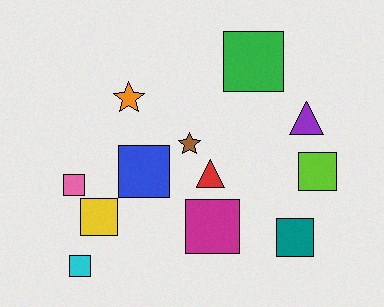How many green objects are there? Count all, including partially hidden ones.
There is 1 green object.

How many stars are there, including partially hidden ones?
There are 2 stars.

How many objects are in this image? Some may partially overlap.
There are 12 objects.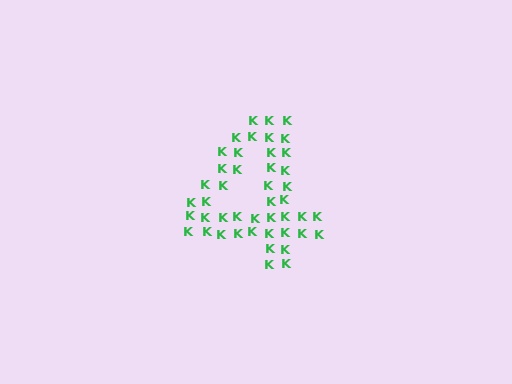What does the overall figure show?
The overall figure shows the digit 4.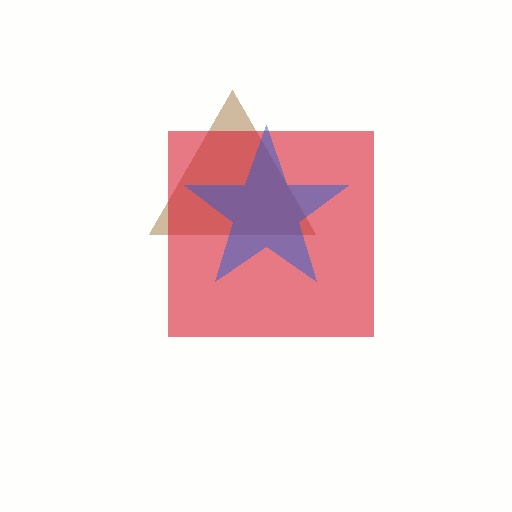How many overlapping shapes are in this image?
There are 3 overlapping shapes in the image.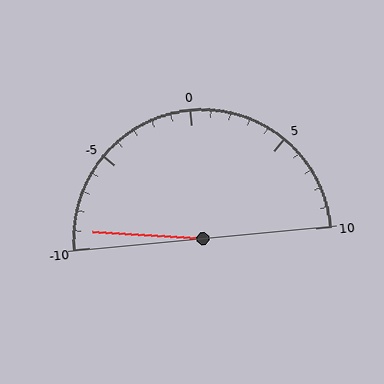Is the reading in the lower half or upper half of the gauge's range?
The reading is in the lower half of the range (-10 to 10).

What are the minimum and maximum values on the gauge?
The gauge ranges from -10 to 10.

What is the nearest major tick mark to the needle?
The nearest major tick mark is -10.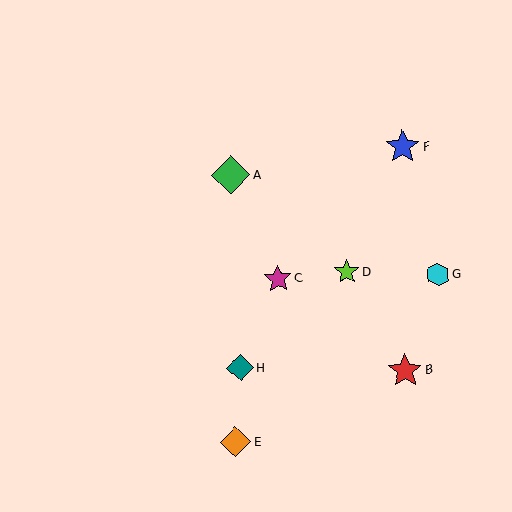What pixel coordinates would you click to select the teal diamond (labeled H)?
Click at (240, 368) to select the teal diamond H.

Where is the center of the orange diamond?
The center of the orange diamond is at (236, 442).